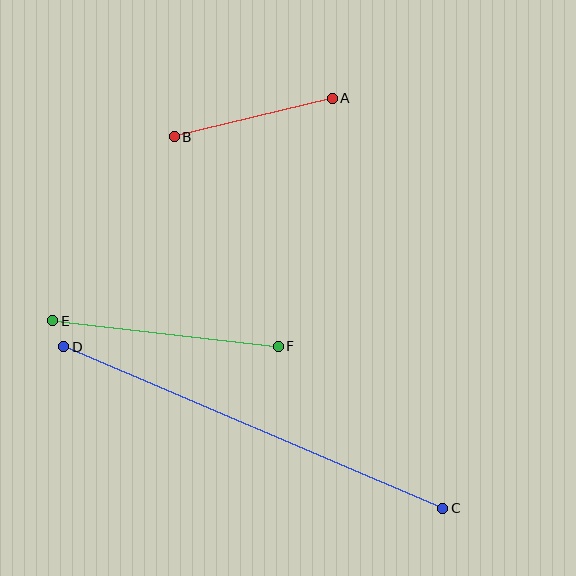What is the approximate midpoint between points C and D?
The midpoint is at approximately (253, 428) pixels.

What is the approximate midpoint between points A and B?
The midpoint is at approximately (253, 118) pixels.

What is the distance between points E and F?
The distance is approximately 227 pixels.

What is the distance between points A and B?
The distance is approximately 163 pixels.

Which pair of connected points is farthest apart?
Points C and D are farthest apart.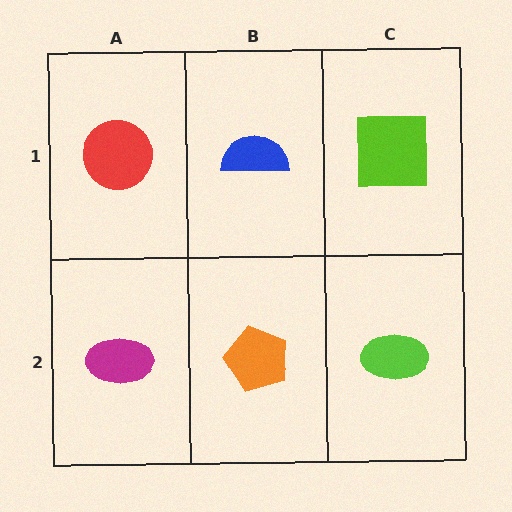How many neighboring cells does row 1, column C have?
2.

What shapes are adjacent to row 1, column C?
A lime ellipse (row 2, column C), a blue semicircle (row 1, column B).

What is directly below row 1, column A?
A magenta ellipse.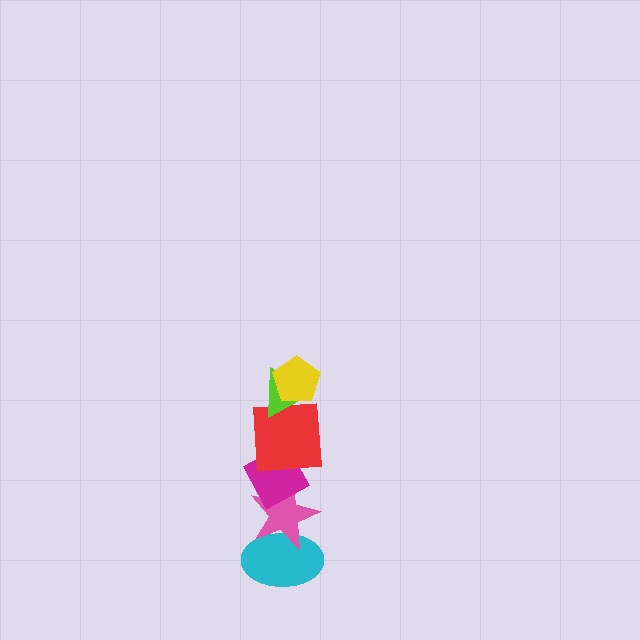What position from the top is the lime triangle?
The lime triangle is 2nd from the top.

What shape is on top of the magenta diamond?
The red square is on top of the magenta diamond.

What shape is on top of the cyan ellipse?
The pink star is on top of the cyan ellipse.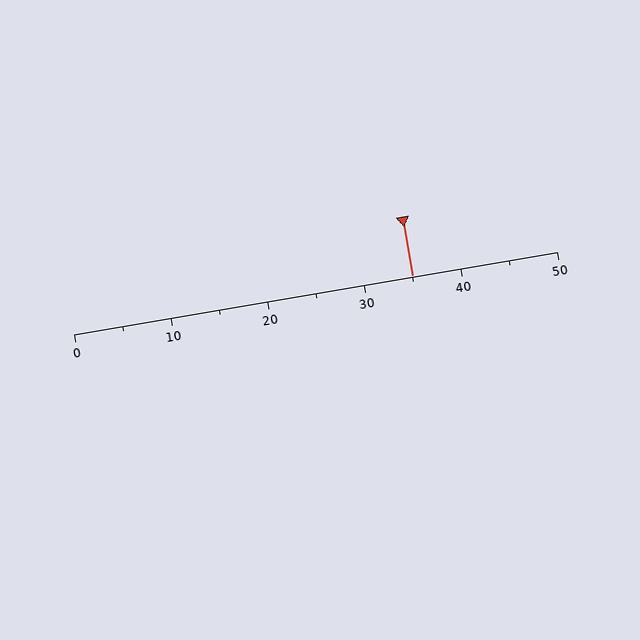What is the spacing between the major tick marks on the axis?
The major ticks are spaced 10 apart.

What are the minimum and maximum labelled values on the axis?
The axis runs from 0 to 50.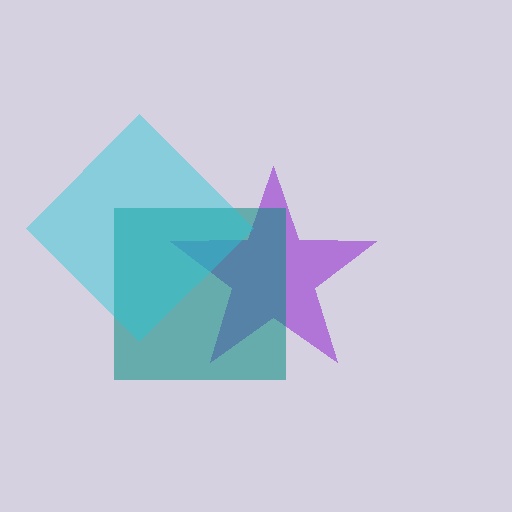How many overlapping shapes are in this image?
There are 3 overlapping shapes in the image.